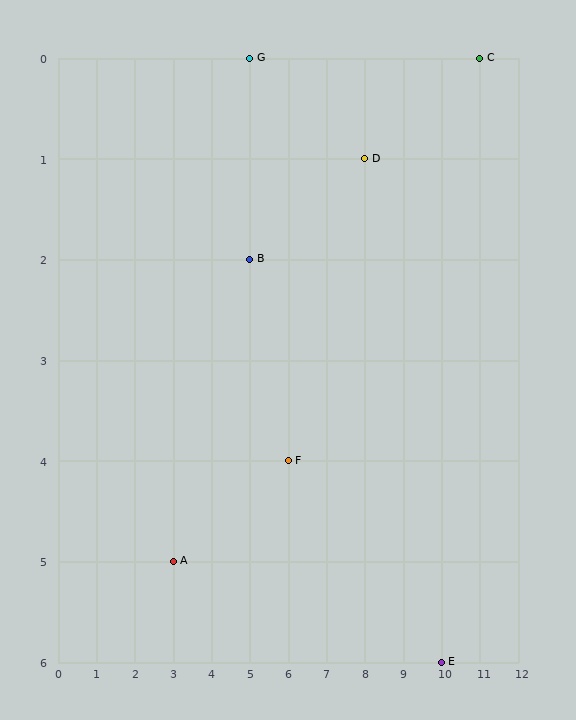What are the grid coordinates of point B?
Point B is at grid coordinates (5, 2).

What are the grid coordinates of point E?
Point E is at grid coordinates (10, 6).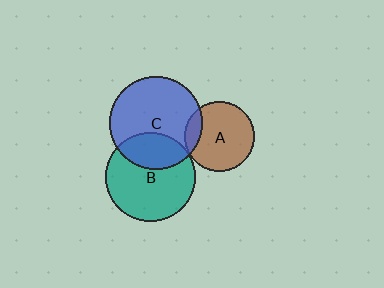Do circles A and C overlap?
Yes.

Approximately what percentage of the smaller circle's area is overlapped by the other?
Approximately 15%.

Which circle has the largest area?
Circle C (blue).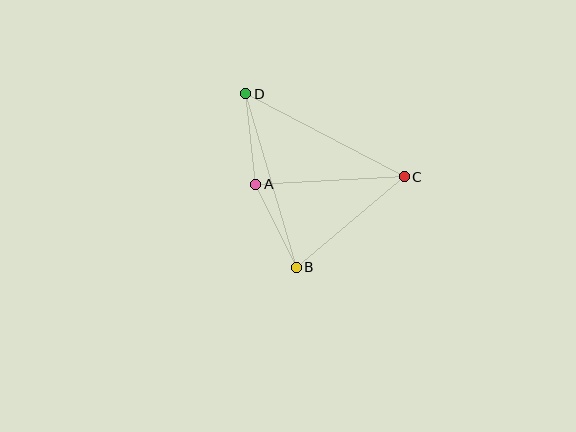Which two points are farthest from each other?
Points B and D are farthest from each other.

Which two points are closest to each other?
Points A and D are closest to each other.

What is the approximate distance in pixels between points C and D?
The distance between C and D is approximately 179 pixels.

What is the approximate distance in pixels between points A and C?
The distance between A and C is approximately 149 pixels.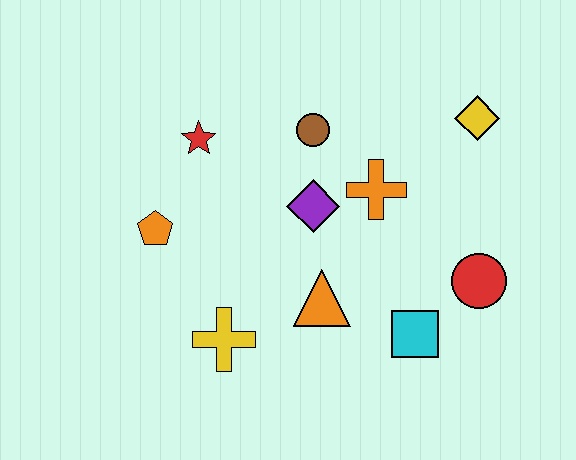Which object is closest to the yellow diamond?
The orange cross is closest to the yellow diamond.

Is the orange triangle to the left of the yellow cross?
No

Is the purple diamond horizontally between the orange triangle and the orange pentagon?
Yes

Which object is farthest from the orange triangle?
The yellow diamond is farthest from the orange triangle.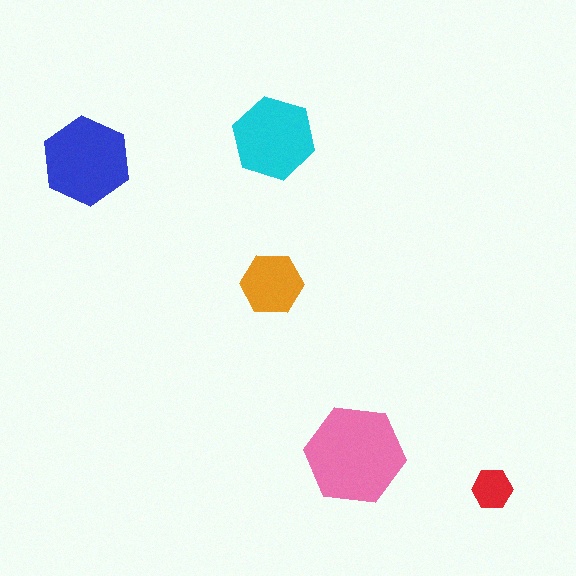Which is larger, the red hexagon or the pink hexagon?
The pink one.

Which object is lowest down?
The red hexagon is bottommost.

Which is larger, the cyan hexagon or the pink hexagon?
The pink one.